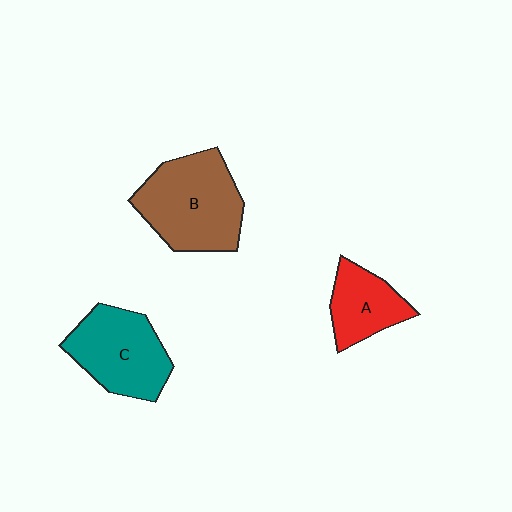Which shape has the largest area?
Shape B (brown).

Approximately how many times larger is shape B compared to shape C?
Approximately 1.2 times.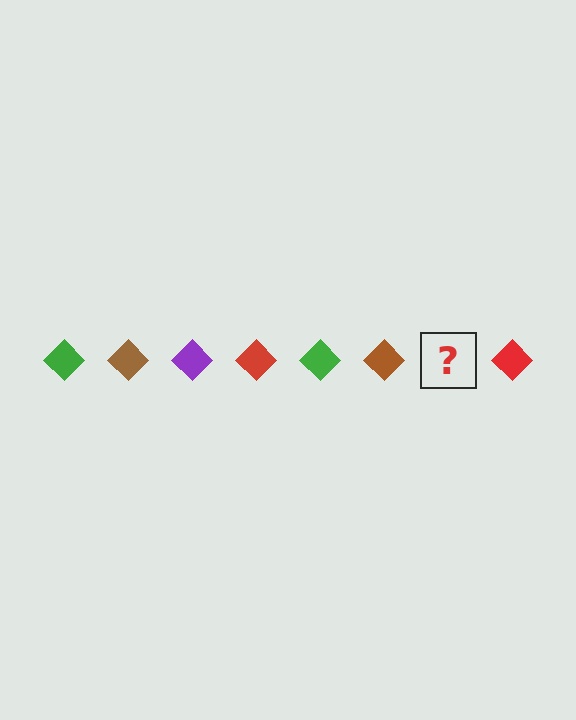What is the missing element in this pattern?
The missing element is a purple diamond.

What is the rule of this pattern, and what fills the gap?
The rule is that the pattern cycles through green, brown, purple, red diamonds. The gap should be filled with a purple diamond.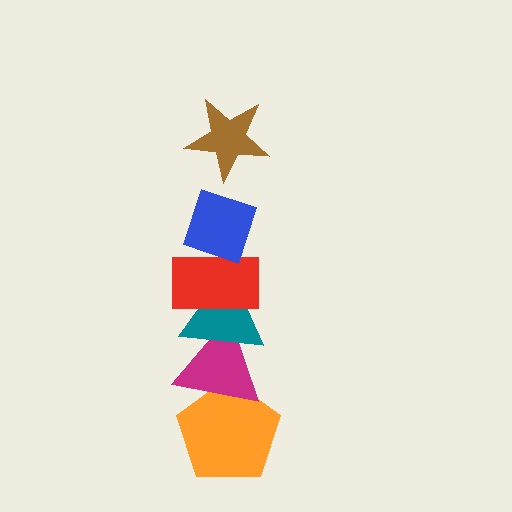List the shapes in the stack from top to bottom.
From top to bottom: the brown star, the blue diamond, the red rectangle, the teal triangle, the magenta triangle, the orange pentagon.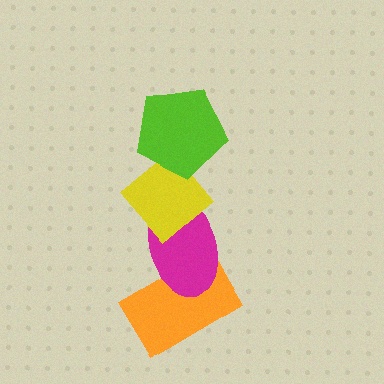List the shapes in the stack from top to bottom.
From top to bottom: the lime pentagon, the yellow diamond, the magenta ellipse, the orange rectangle.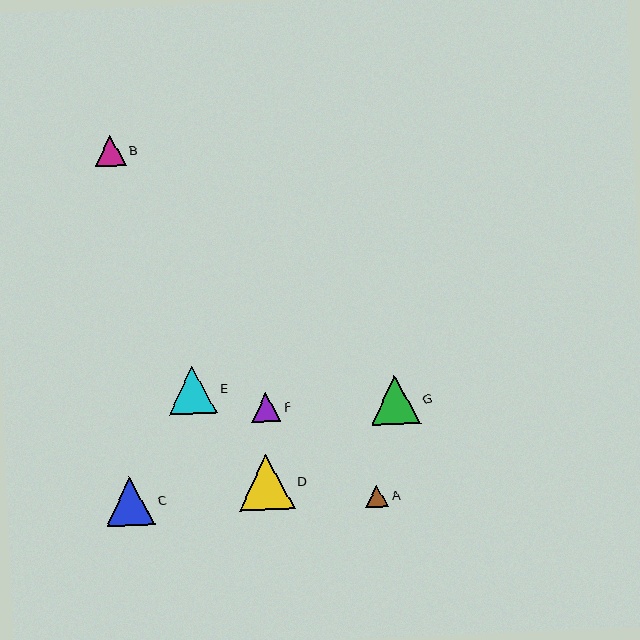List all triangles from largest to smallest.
From largest to smallest: D, G, C, E, B, F, A.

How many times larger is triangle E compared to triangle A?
Triangle E is approximately 2.1 times the size of triangle A.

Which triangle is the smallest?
Triangle A is the smallest with a size of approximately 23 pixels.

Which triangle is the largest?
Triangle D is the largest with a size of approximately 56 pixels.